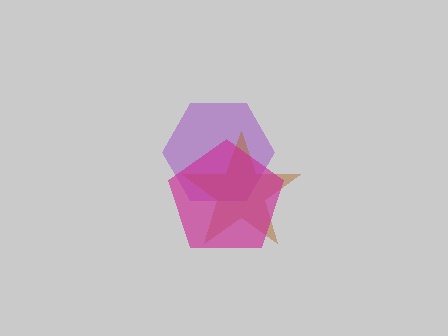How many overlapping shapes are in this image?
There are 3 overlapping shapes in the image.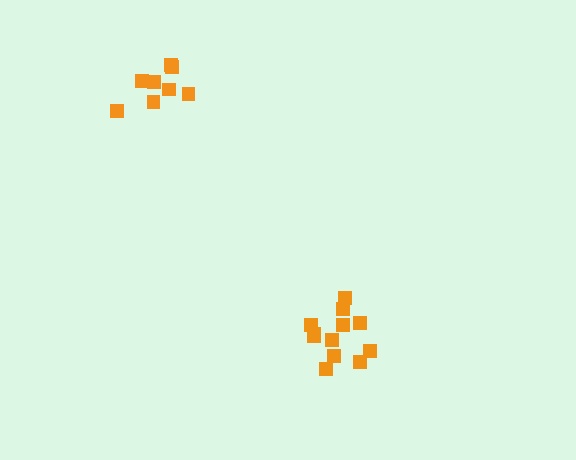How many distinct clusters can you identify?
There are 2 distinct clusters.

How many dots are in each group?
Group 1: 12 dots, Group 2: 8 dots (20 total).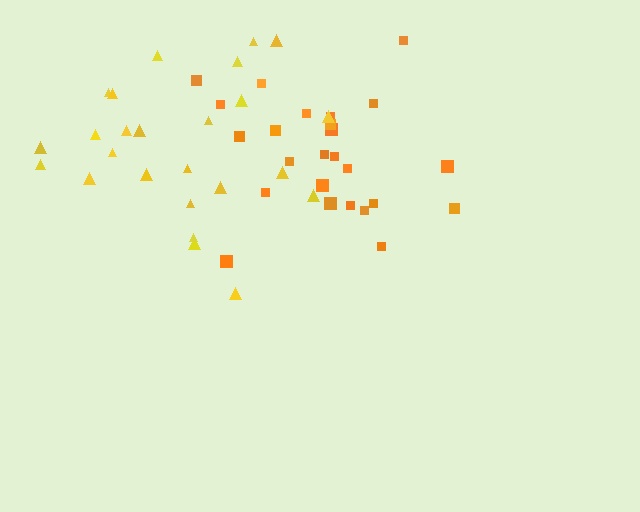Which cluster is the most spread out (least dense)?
Orange.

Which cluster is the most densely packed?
Yellow.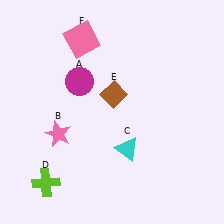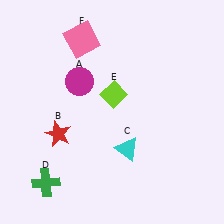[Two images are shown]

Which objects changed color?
B changed from pink to red. D changed from lime to green. E changed from brown to lime.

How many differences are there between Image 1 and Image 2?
There are 3 differences between the two images.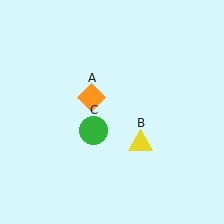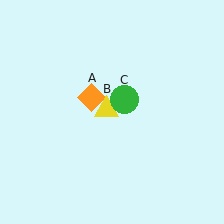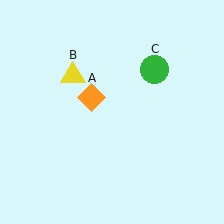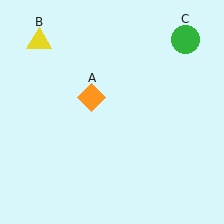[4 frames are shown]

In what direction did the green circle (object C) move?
The green circle (object C) moved up and to the right.